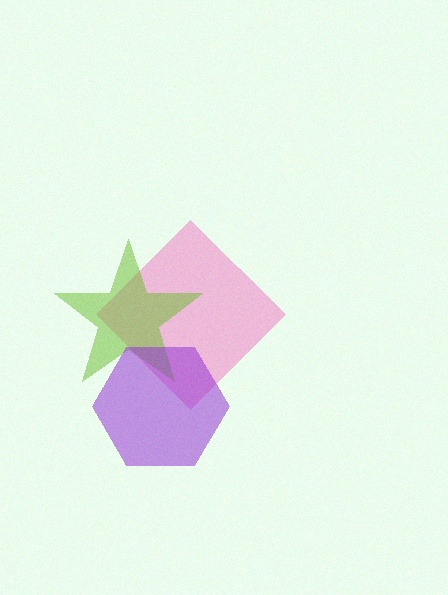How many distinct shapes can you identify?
There are 3 distinct shapes: a pink diamond, a lime star, a purple hexagon.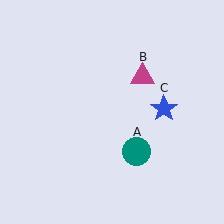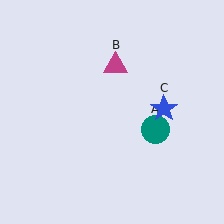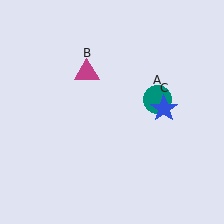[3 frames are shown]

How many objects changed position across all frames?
2 objects changed position: teal circle (object A), magenta triangle (object B).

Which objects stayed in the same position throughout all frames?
Blue star (object C) remained stationary.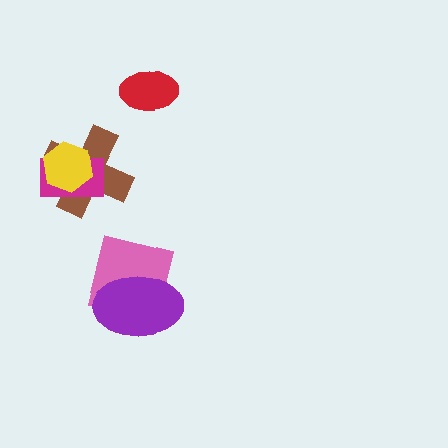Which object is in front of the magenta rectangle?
The yellow hexagon is in front of the magenta rectangle.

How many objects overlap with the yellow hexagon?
2 objects overlap with the yellow hexagon.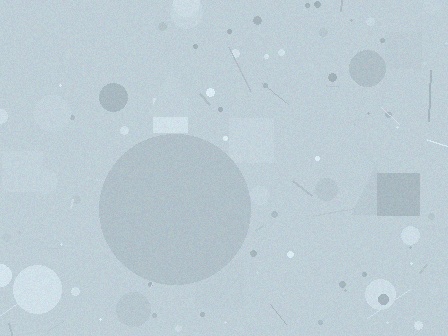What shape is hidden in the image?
A circle is hidden in the image.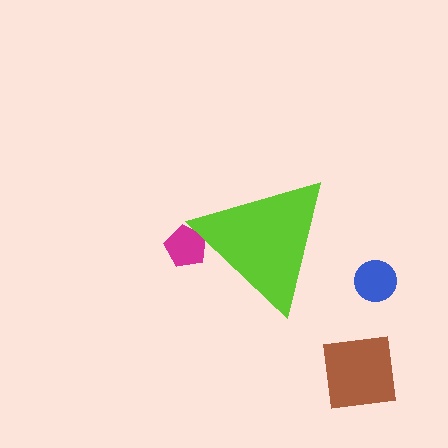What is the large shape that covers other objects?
A lime triangle.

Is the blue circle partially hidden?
No, the blue circle is fully visible.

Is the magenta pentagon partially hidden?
Yes, the magenta pentagon is partially hidden behind the lime triangle.